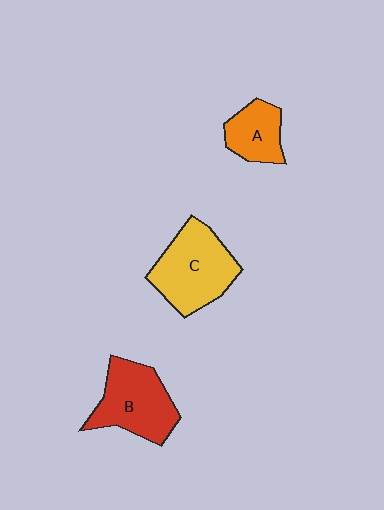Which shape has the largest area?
Shape C (yellow).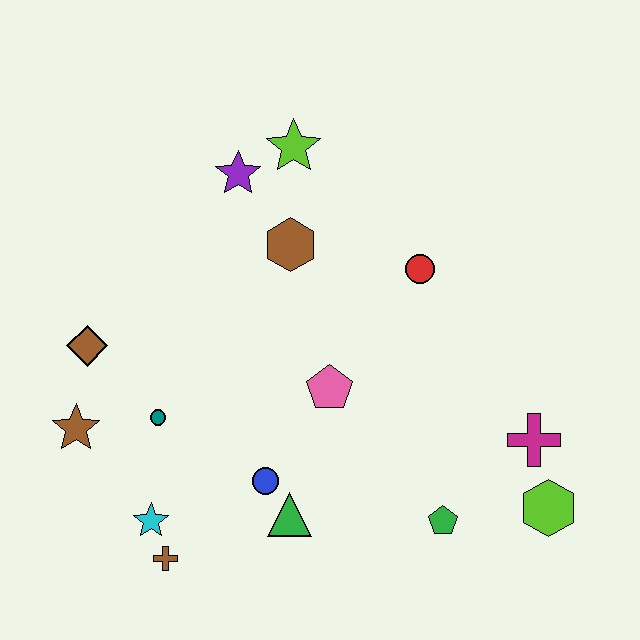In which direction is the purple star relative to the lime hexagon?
The purple star is above the lime hexagon.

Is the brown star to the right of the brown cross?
No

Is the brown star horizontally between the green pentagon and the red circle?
No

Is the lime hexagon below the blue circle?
Yes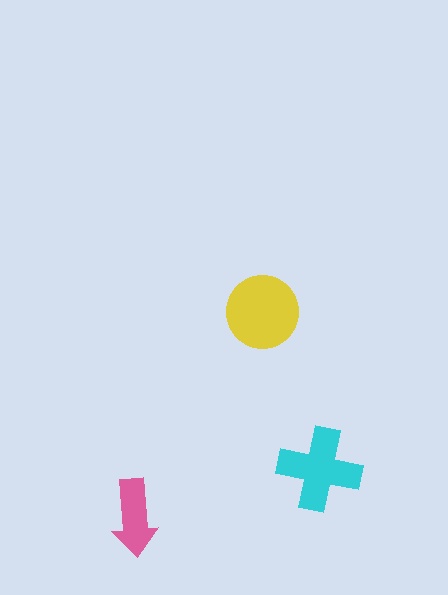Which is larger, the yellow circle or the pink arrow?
The yellow circle.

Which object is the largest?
The yellow circle.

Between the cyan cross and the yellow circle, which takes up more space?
The yellow circle.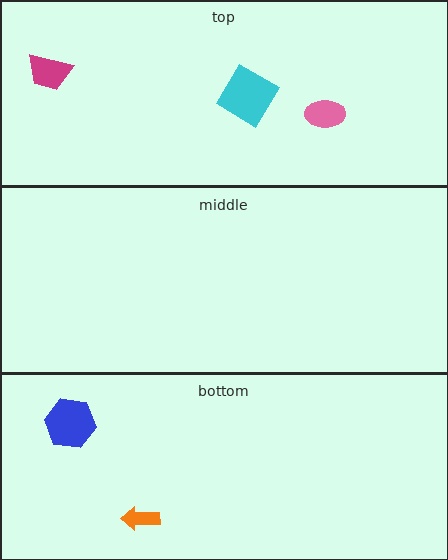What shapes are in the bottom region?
The blue hexagon, the orange arrow.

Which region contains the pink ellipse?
The top region.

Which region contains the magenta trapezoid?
The top region.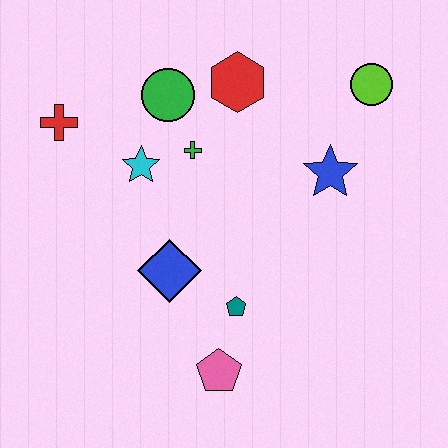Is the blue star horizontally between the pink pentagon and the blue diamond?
No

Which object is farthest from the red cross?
The lime circle is farthest from the red cross.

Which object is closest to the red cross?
The cyan star is closest to the red cross.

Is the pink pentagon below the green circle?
Yes